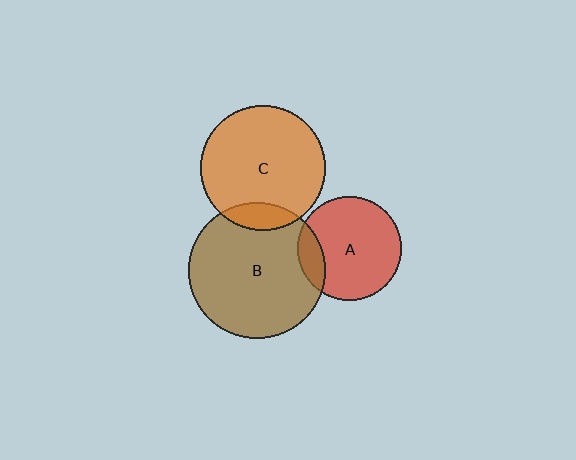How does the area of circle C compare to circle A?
Approximately 1.4 times.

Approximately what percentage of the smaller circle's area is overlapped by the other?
Approximately 15%.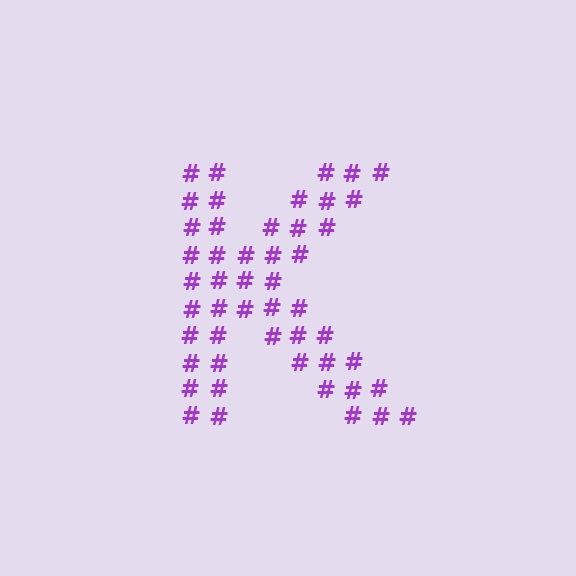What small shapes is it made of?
It is made of small hash symbols.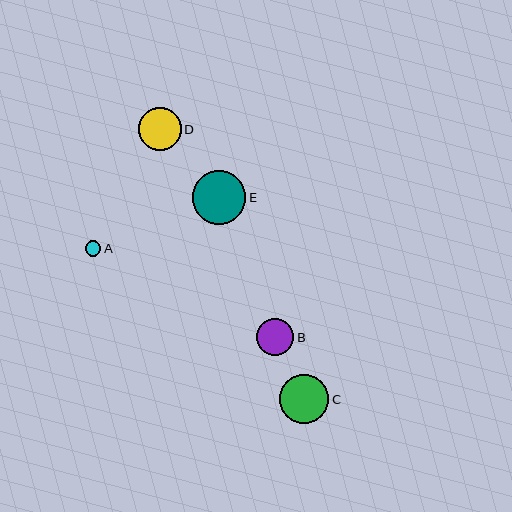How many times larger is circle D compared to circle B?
Circle D is approximately 1.2 times the size of circle B.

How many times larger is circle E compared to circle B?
Circle E is approximately 1.4 times the size of circle B.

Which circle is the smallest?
Circle A is the smallest with a size of approximately 16 pixels.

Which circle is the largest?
Circle E is the largest with a size of approximately 53 pixels.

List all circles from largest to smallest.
From largest to smallest: E, C, D, B, A.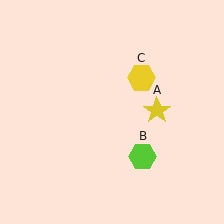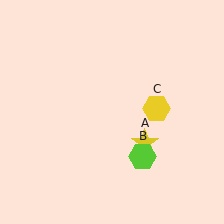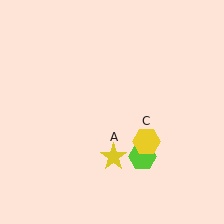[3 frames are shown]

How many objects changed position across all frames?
2 objects changed position: yellow star (object A), yellow hexagon (object C).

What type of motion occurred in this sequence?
The yellow star (object A), yellow hexagon (object C) rotated clockwise around the center of the scene.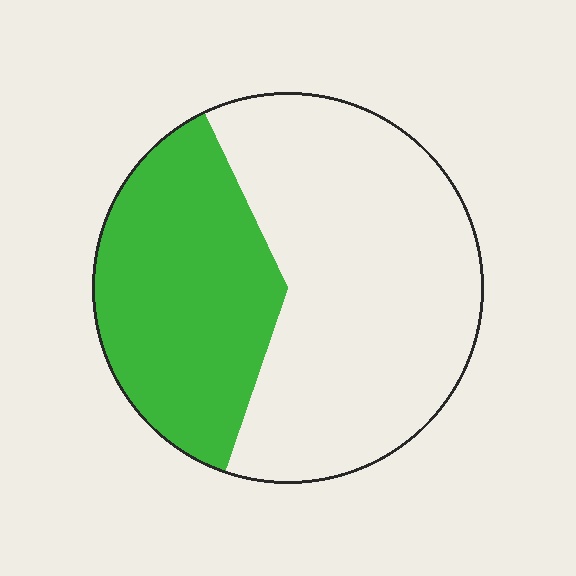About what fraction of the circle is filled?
About three eighths (3/8).